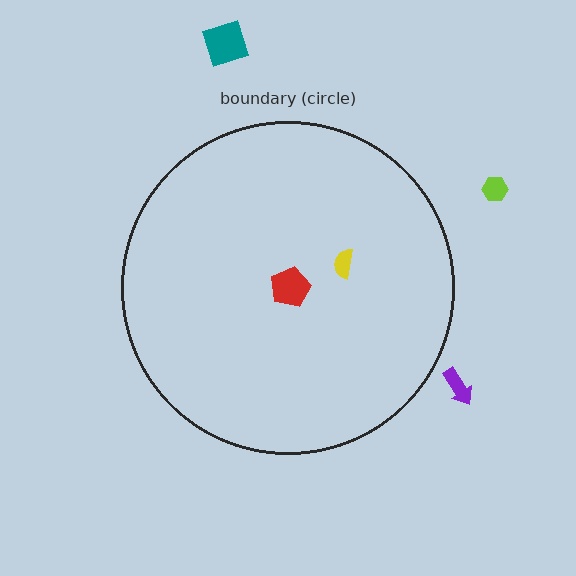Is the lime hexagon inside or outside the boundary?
Outside.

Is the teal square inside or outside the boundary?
Outside.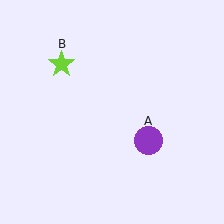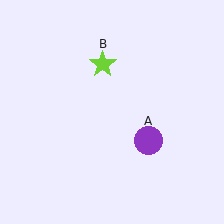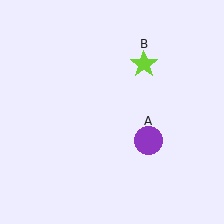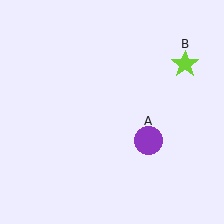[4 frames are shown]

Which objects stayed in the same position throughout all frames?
Purple circle (object A) remained stationary.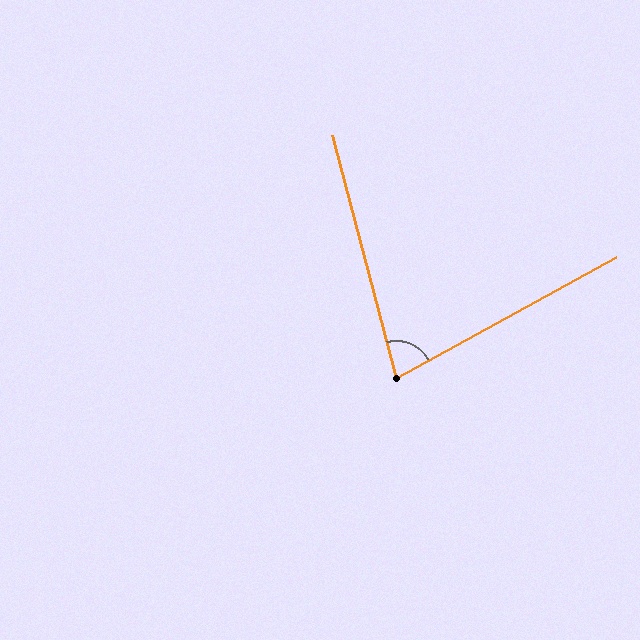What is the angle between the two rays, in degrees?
Approximately 76 degrees.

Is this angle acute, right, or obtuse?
It is acute.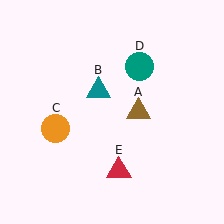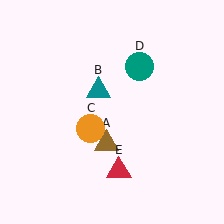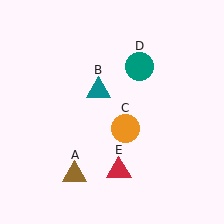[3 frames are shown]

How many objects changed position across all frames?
2 objects changed position: brown triangle (object A), orange circle (object C).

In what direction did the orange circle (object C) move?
The orange circle (object C) moved right.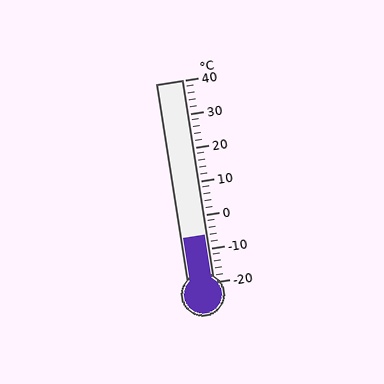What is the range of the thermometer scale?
The thermometer scale ranges from -20°C to 40°C.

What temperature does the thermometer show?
The thermometer shows approximately -6°C.